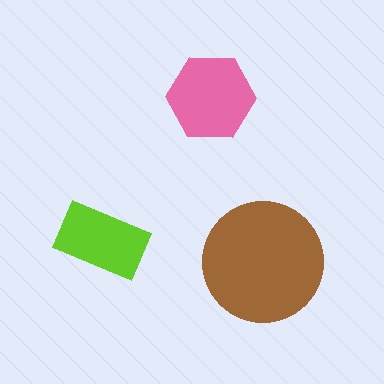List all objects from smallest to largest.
The lime rectangle, the pink hexagon, the brown circle.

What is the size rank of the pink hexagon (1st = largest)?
2nd.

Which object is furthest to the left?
The lime rectangle is leftmost.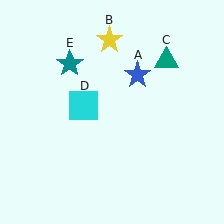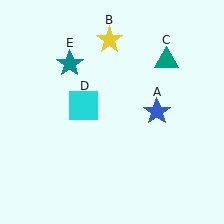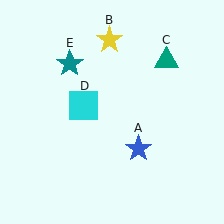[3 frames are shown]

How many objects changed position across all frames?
1 object changed position: blue star (object A).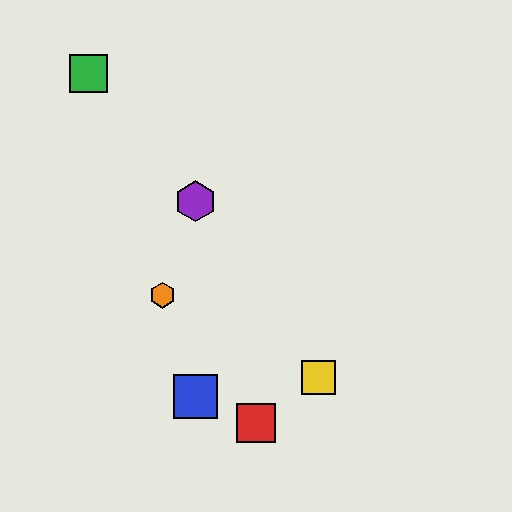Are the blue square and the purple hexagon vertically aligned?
Yes, both are at x≈196.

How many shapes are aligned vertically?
2 shapes (the blue square, the purple hexagon) are aligned vertically.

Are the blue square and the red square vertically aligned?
No, the blue square is at x≈196 and the red square is at x≈256.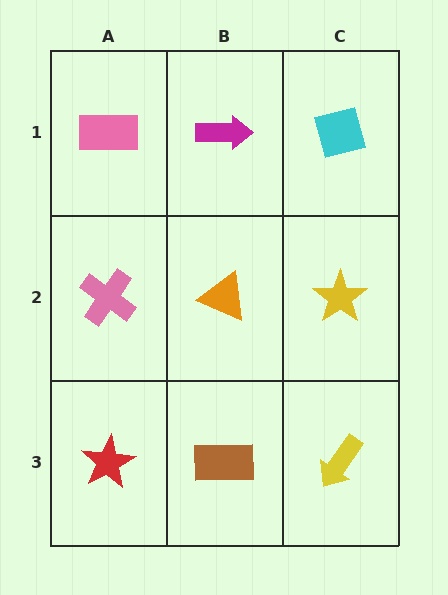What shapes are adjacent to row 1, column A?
A pink cross (row 2, column A), a magenta arrow (row 1, column B).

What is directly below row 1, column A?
A pink cross.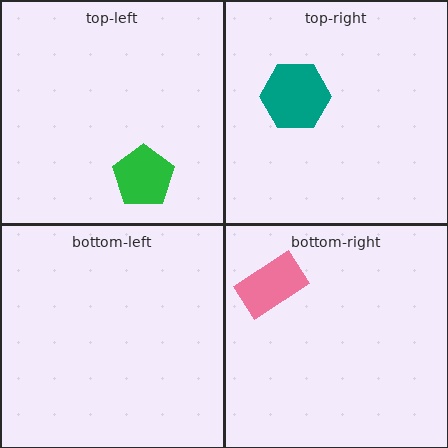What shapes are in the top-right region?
The teal hexagon.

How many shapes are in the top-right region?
1.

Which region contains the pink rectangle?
The bottom-right region.